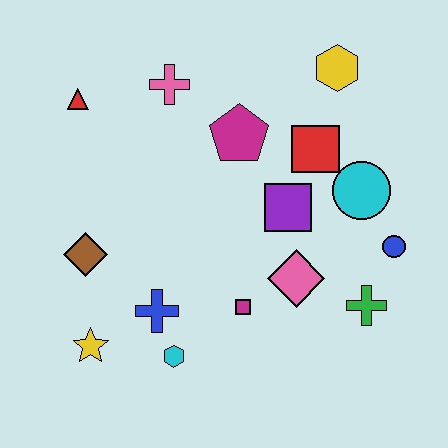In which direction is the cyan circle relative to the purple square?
The cyan circle is to the right of the purple square.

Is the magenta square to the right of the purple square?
No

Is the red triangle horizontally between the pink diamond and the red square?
No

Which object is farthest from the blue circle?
The red triangle is farthest from the blue circle.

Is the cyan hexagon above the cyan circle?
No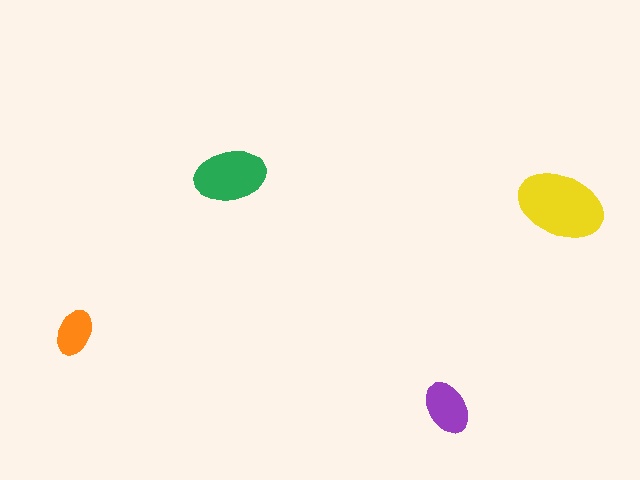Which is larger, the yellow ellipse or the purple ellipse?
The yellow one.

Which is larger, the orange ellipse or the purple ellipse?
The purple one.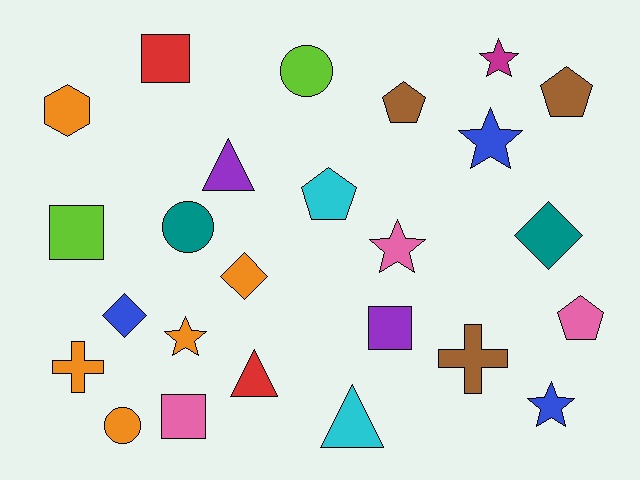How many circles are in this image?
There are 3 circles.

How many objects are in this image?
There are 25 objects.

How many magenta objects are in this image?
There is 1 magenta object.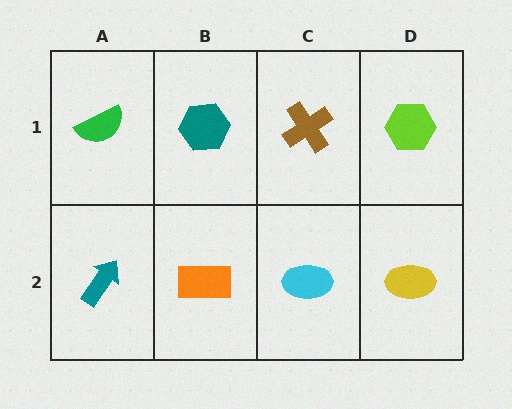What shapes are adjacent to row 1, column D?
A yellow ellipse (row 2, column D), a brown cross (row 1, column C).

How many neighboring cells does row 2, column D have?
2.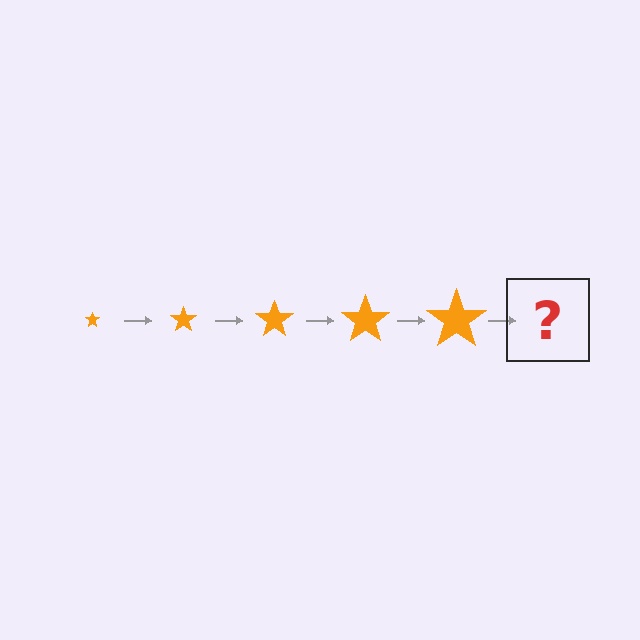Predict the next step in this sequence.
The next step is an orange star, larger than the previous one.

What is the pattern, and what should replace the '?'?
The pattern is that the star gets progressively larger each step. The '?' should be an orange star, larger than the previous one.